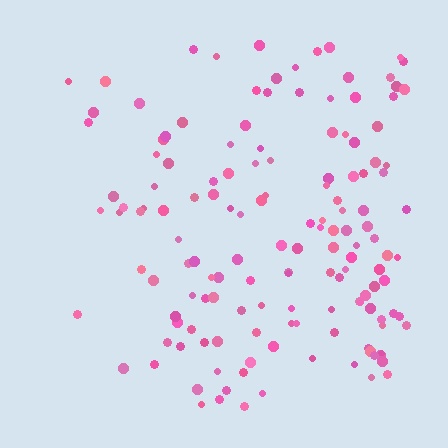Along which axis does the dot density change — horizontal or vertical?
Horizontal.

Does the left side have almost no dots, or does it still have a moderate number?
Still a moderate number, just noticeably fewer than the right.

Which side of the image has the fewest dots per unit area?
The left.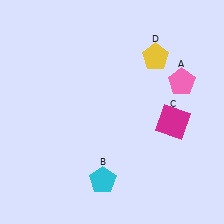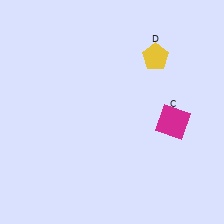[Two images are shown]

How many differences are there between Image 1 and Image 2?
There are 2 differences between the two images.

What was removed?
The pink pentagon (A), the cyan pentagon (B) were removed in Image 2.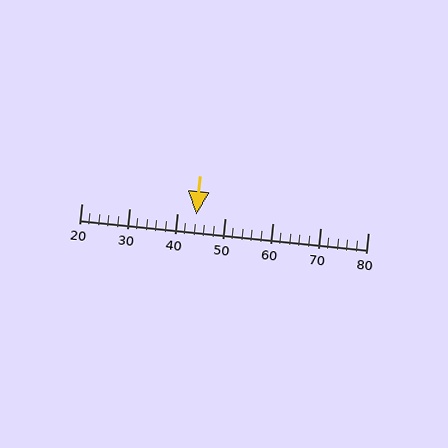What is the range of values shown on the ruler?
The ruler shows values from 20 to 80.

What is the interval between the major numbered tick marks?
The major tick marks are spaced 10 units apart.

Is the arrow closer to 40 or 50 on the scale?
The arrow is closer to 40.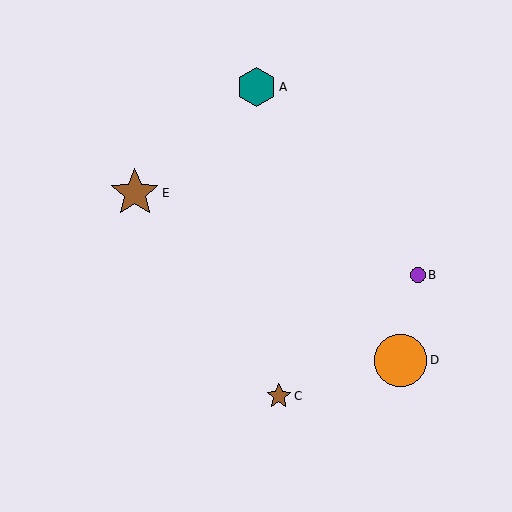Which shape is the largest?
The orange circle (labeled D) is the largest.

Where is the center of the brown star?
The center of the brown star is at (135, 193).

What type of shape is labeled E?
Shape E is a brown star.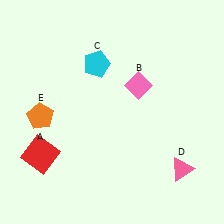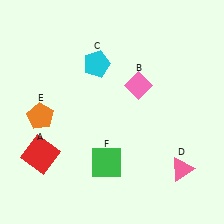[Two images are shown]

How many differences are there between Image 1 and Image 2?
There is 1 difference between the two images.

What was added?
A green square (F) was added in Image 2.